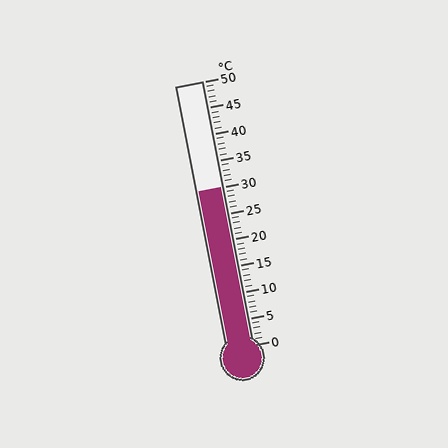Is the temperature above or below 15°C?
The temperature is above 15°C.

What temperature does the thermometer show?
The thermometer shows approximately 30°C.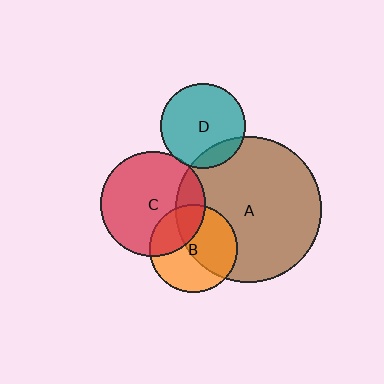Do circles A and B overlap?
Yes.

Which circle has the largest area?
Circle A (brown).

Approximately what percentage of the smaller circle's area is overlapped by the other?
Approximately 50%.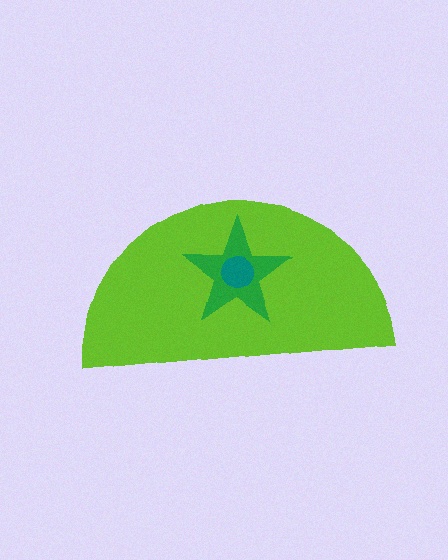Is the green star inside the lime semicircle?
Yes.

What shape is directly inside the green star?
The teal circle.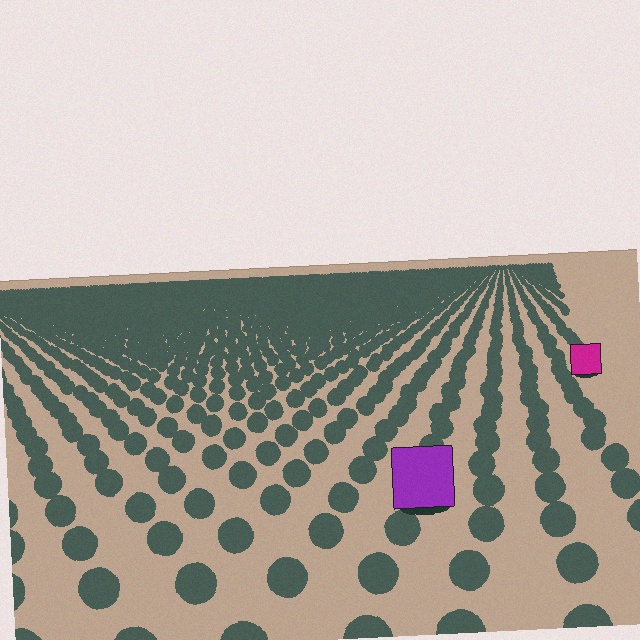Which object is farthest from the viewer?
The magenta square is farthest from the viewer. It appears smaller and the ground texture around it is denser.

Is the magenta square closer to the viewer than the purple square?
No. The purple square is closer — you can tell from the texture gradient: the ground texture is coarser near it.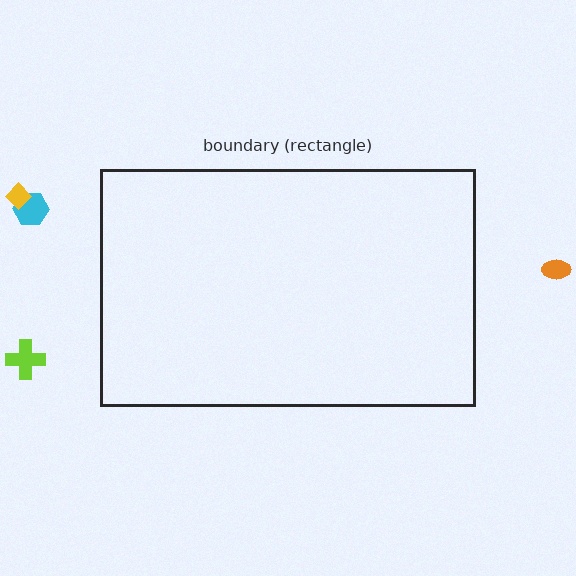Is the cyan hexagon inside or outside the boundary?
Outside.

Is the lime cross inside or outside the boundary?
Outside.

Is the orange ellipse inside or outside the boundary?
Outside.